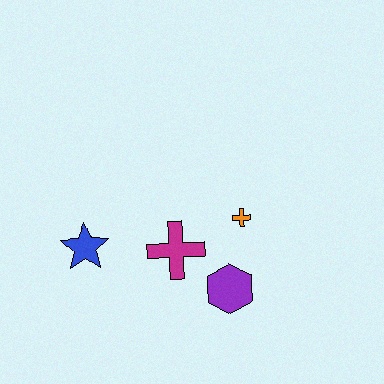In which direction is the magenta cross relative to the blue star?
The magenta cross is to the right of the blue star.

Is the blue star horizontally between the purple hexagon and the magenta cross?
No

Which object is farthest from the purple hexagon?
The blue star is farthest from the purple hexagon.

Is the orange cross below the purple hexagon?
No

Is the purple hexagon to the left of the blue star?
No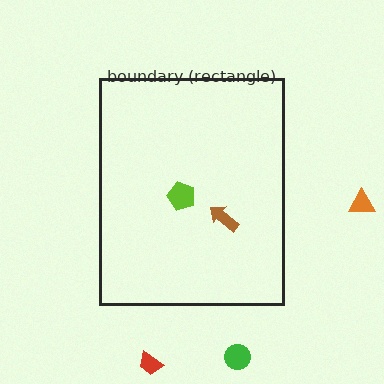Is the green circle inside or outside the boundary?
Outside.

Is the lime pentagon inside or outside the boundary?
Inside.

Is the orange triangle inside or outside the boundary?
Outside.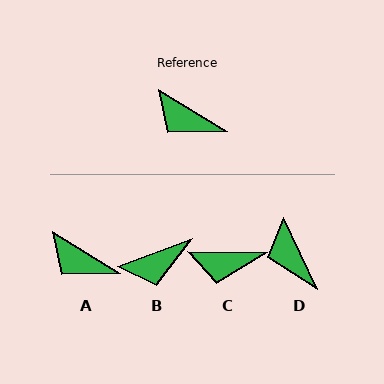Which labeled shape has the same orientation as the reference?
A.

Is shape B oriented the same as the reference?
No, it is off by about 52 degrees.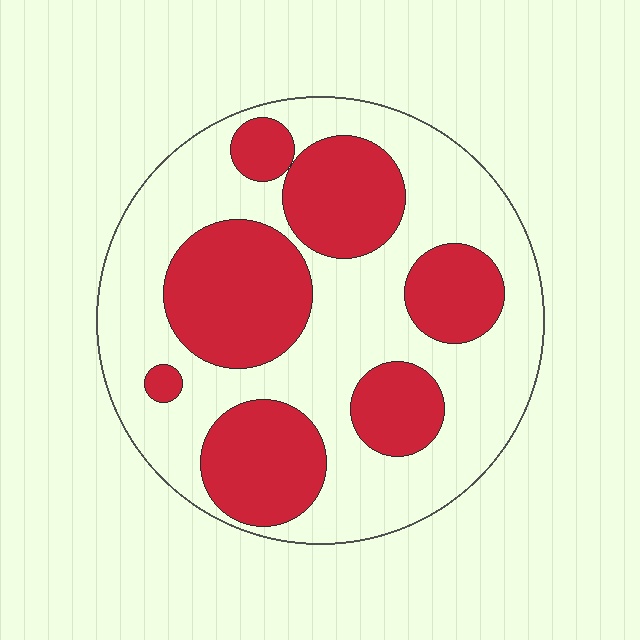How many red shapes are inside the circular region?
7.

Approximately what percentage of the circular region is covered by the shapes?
Approximately 40%.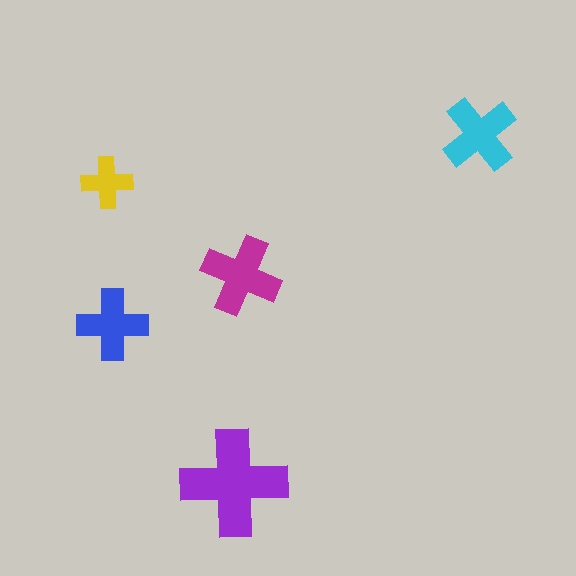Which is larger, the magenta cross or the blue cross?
The magenta one.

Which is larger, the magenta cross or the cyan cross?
The magenta one.